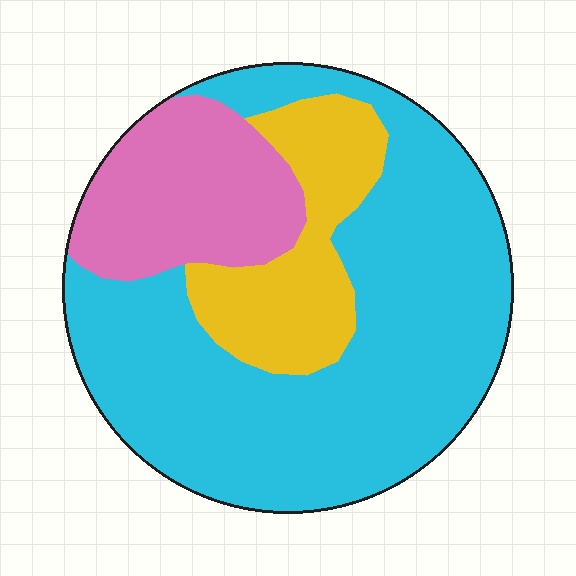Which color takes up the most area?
Cyan, at roughly 60%.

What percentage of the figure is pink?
Pink covers around 20% of the figure.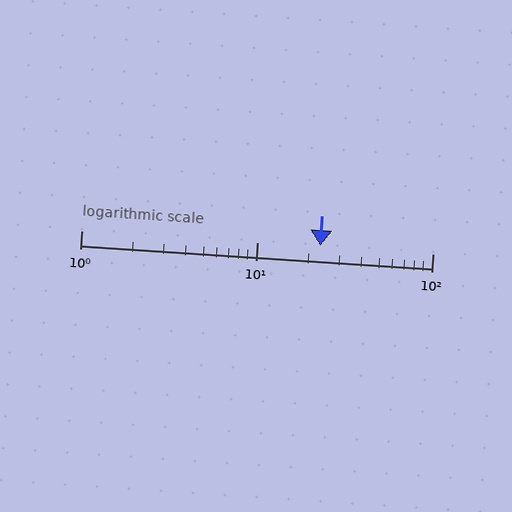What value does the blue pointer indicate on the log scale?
The pointer indicates approximately 23.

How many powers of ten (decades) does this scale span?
The scale spans 2 decades, from 1 to 100.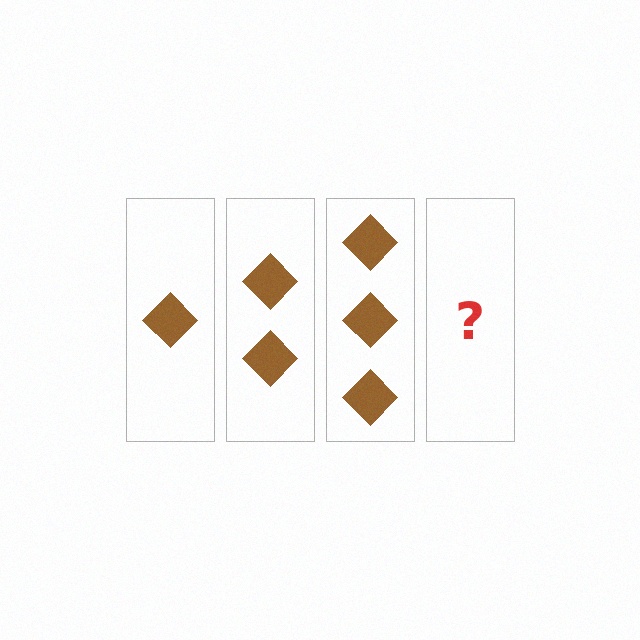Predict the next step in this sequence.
The next step is 4 diamonds.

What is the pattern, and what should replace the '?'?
The pattern is that each step adds one more diamond. The '?' should be 4 diamonds.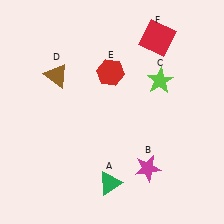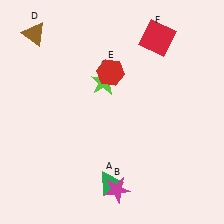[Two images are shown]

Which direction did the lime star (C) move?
The lime star (C) moved left.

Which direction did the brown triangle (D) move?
The brown triangle (D) moved up.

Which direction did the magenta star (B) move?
The magenta star (B) moved left.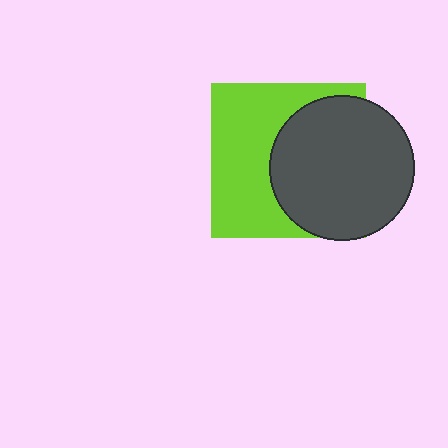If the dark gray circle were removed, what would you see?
You would see the complete lime square.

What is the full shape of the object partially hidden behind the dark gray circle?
The partially hidden object is a lime square.